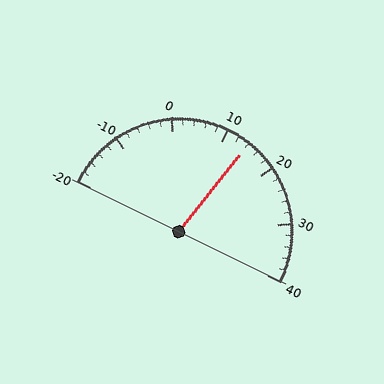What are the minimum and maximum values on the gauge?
The gauge ranges from -20 to 40.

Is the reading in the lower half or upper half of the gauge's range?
The reading is in the upper half of the range (-20 to 40).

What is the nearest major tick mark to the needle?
The nearest major tick mark is 10.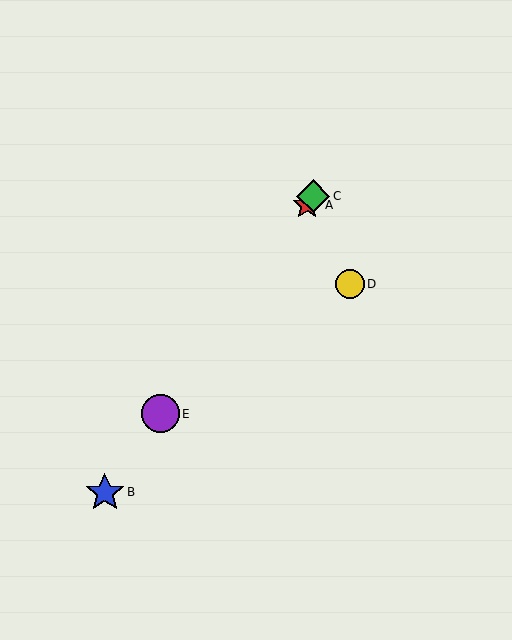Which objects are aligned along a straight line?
Objects A, B, C, E are aligned along a straight line.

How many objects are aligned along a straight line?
4 objects (A, B, C, E) are aligned along a straight line.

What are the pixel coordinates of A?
Object A is at (307, 205).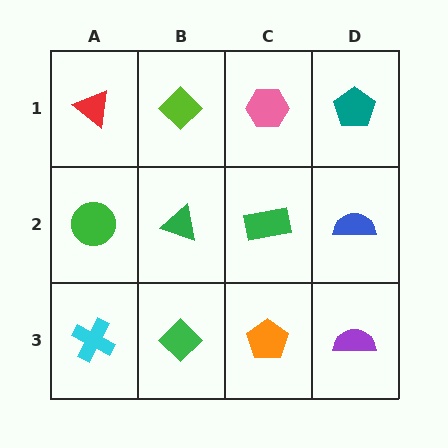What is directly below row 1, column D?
A blue semicircle.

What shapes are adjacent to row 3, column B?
A green triangle (row 2, column B), a cyan cross (row 3, column A), an orange pentagon (row 3, column C).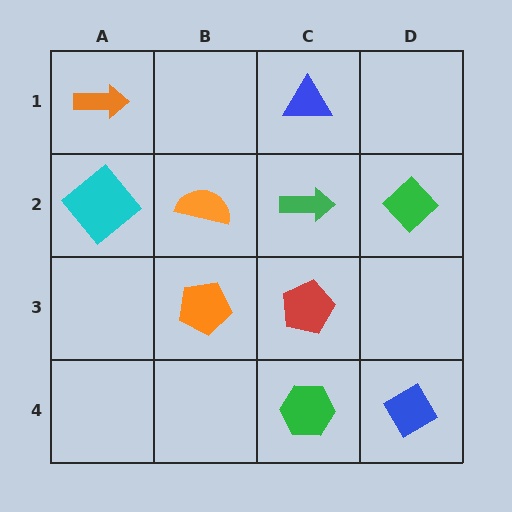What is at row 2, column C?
A green arrow.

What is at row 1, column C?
A blue triangle.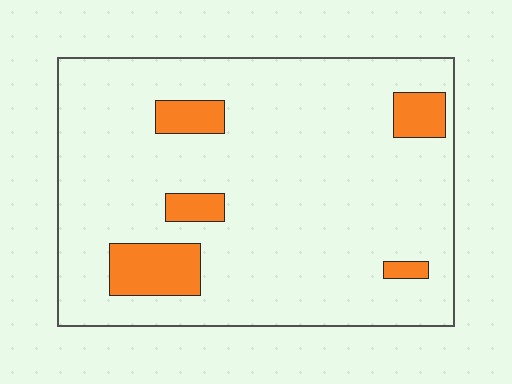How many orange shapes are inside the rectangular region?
5.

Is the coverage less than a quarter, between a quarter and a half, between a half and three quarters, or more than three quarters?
Less than a quarter.